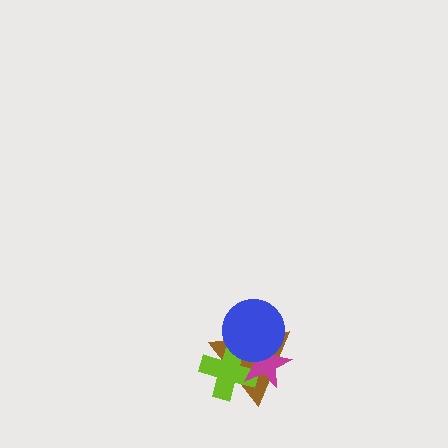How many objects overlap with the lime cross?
3 objects overlap with the lime cross.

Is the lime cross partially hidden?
Yes, it is partially covered by another shape.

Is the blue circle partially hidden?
No, no other shape covers it.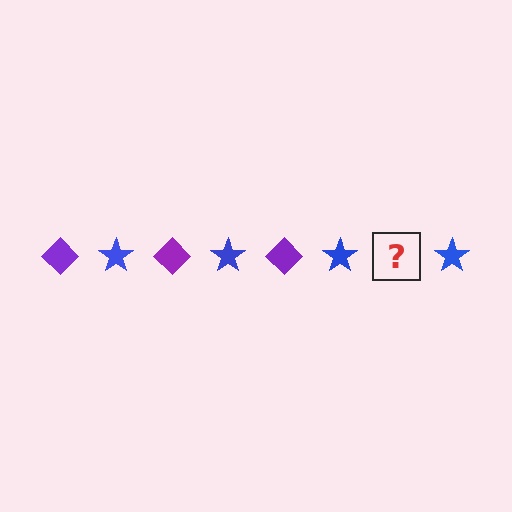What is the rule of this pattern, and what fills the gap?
The rule is that the pattern alternates between purple diamond and blue star. The gap should be filled with a purple diamond.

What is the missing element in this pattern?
The missing element is a purple diamond.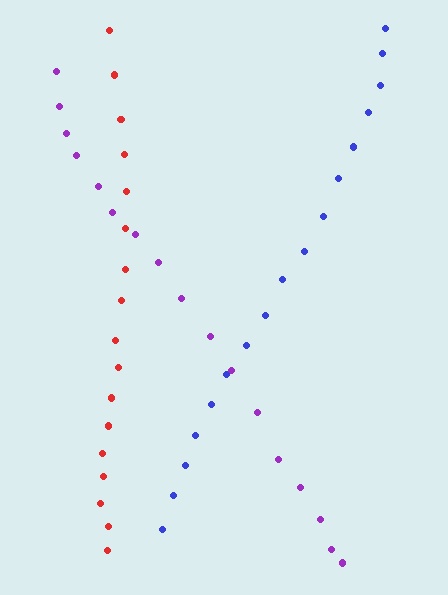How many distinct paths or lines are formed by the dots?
There are 3 distinct paths.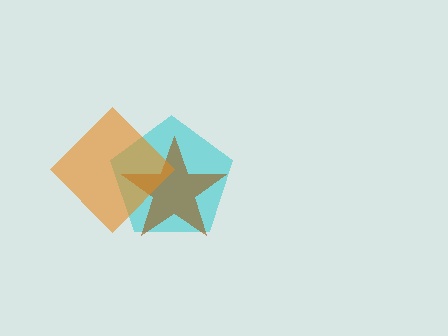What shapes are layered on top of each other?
The layered shapes are: a cyan pentagon, a brown star, an orange diamond.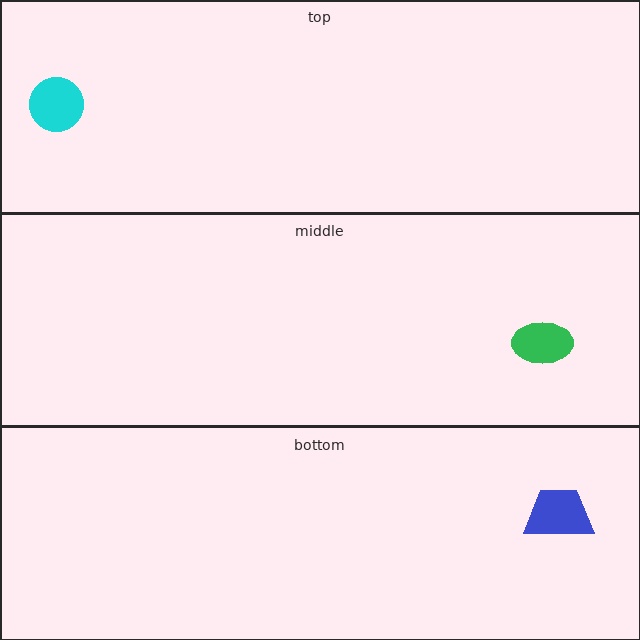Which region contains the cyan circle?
The top region.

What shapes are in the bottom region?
The blue trapezoid.